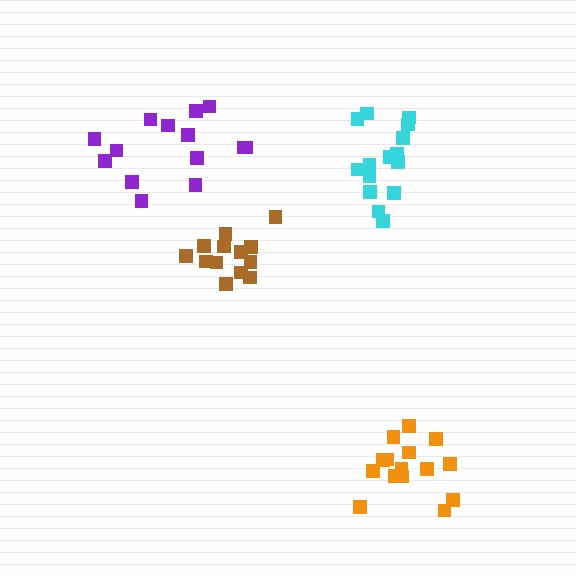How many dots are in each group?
Group 1: 15 dots, Group 2: 14 dots, Group 3: 13 dots, Group 4: 15 dots (57 total).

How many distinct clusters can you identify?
There are 4 distinct clusters.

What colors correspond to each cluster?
The clusters are colored: cyan, purple, brown, orange.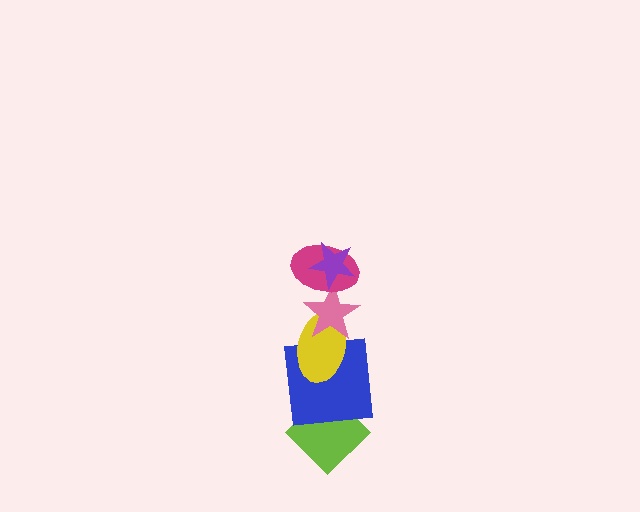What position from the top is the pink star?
The pink star is 3rd from the top.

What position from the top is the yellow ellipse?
The yellow ellipse is 4th from the top.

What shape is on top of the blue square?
The yellow ellipse is on top of the blue square.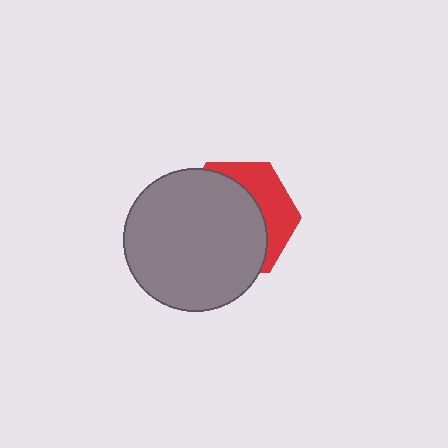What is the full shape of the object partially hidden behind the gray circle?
The partially hidden object is a red hexagon.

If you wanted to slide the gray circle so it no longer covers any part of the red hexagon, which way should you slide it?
Slide it toward the lower-left — that is the most direct way to separate the two shapes.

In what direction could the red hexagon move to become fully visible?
The red hexagon could move toward the upper-right. That would shift it out from behind the gray circle entirely.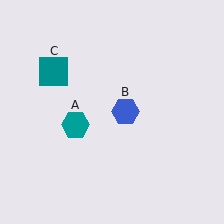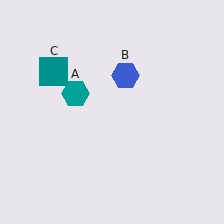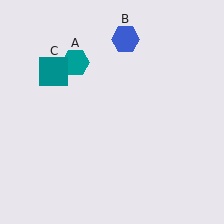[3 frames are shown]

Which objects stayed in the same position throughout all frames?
Teal square (object C) remained stationary.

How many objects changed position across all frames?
2 objects changed position: teal hexagon (object A), blue hexagon (object B).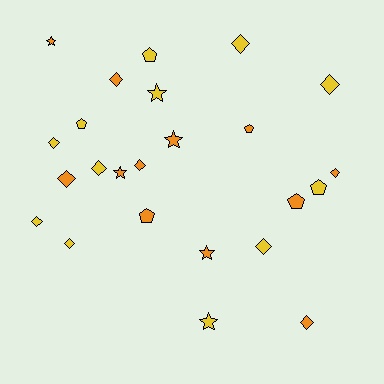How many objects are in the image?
There are 24 objects.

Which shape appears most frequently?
Diamond, with 12 objects.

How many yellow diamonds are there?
There are 7 yellow diamonds.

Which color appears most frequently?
Yellow, with 12 objects.